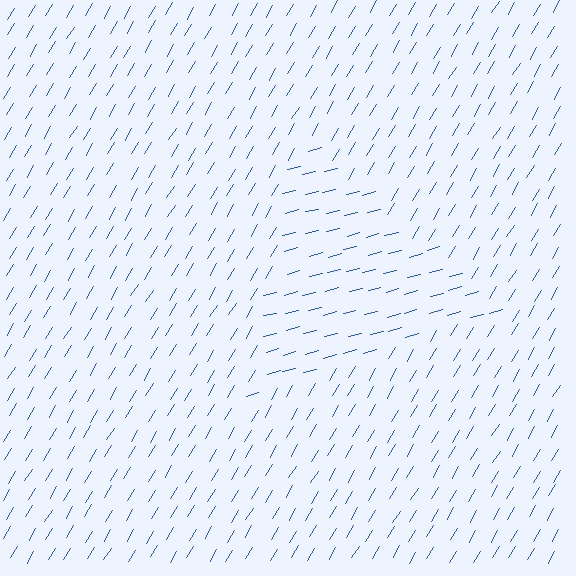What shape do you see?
I see a triangle.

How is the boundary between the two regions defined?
The boundary is defined purely by a change in line orientation (approximately 45 degrees difference). All lines are the same color and thickness.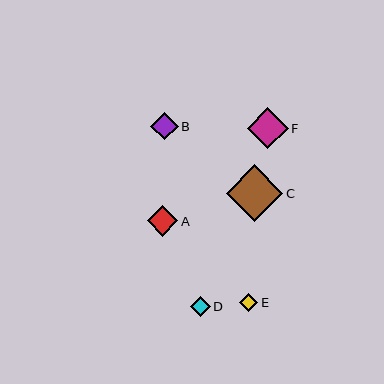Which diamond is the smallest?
Diamond E is the smallest with a size of approximately 18 pixels.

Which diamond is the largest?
Diamond C is the largest with a size of approximately 56 pixels.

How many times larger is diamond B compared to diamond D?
Diamond B is approximately 1.3 times the size of diamond D.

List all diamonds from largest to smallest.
From largest to smallest: C, F, A, B, D, E.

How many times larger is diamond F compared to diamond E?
Diamond F is approximately 2.3 times the size of diamond E.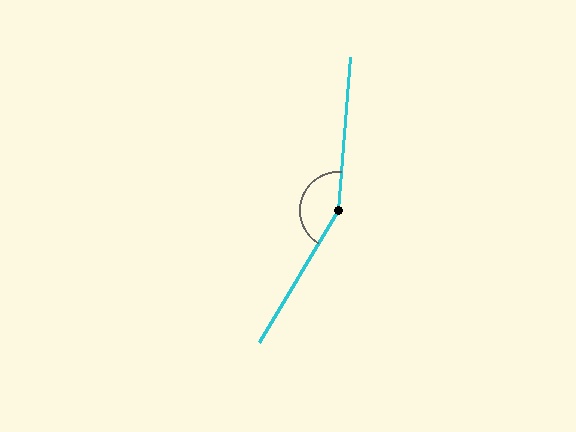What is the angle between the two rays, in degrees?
Approximately 153 degrees.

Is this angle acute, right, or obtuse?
It is obtuse.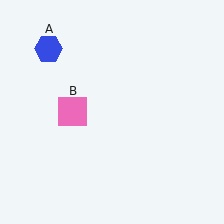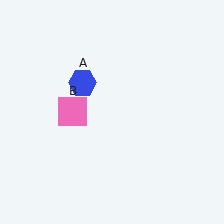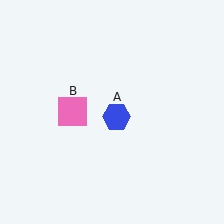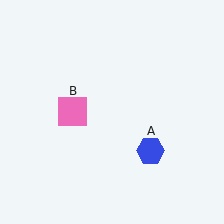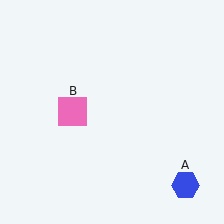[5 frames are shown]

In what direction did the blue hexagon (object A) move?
The blue hexagon (object A) moved down and to the right.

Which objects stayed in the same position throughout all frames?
Pink square (object B) remained stationary.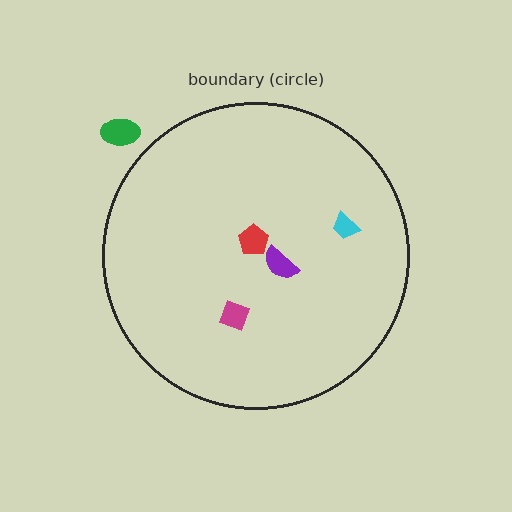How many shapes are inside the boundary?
4 inside, 1 outside.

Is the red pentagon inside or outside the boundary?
Inside.